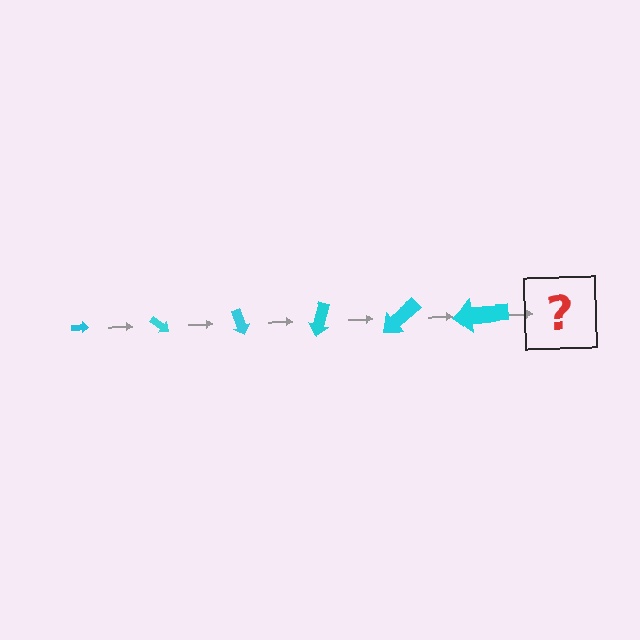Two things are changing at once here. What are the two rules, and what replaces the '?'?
The two rules are that the arrow grows larger each step and it rotates 35 degrees each step. The '?' should be an arrow, larger than the previous one and rotated 210 degrees from the start.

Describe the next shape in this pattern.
It should be an arrow, larger than the previous one and rotated 210 degrees from the start.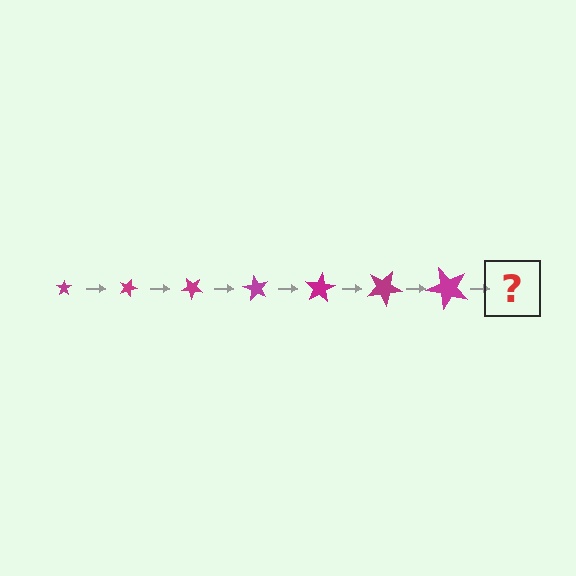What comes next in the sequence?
The next element should be a star, larger than the previous one and rotated 140 degrees from the start.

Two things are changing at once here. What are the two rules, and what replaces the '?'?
The two rules are that the star grows larger each step and it rotates 20 degrees each step. The '?' should be a star, larger than the previous one and rotated 140 degrees from the start.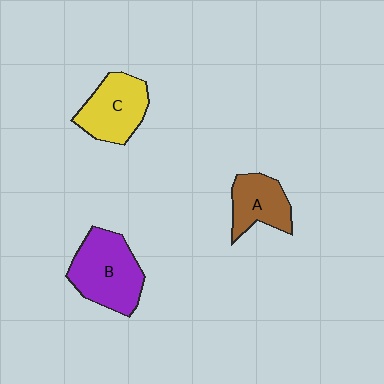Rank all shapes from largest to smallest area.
From largest to smallest: B (purple), C (yellow), A (brown).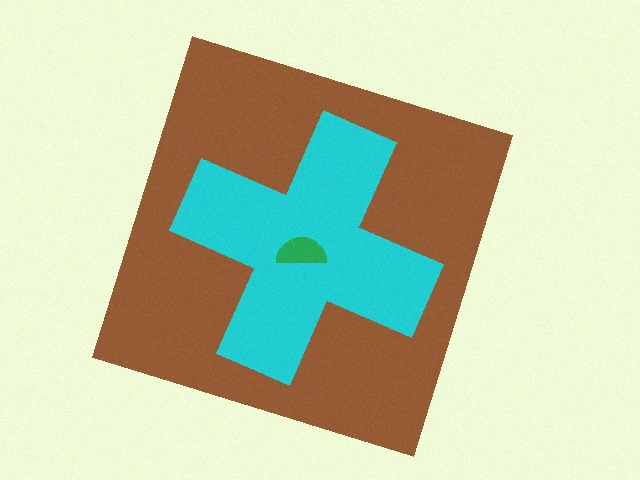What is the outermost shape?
The brown square.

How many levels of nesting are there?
3.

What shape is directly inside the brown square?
The cyan cross.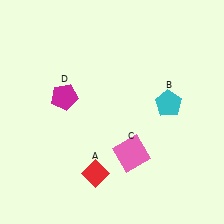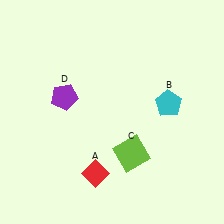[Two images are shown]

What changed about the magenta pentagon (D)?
In Image 1, D is magenta. In Image 2, it changed to purple.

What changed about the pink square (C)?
In Image 1, C is pink. In Image 2, it changed to lime.